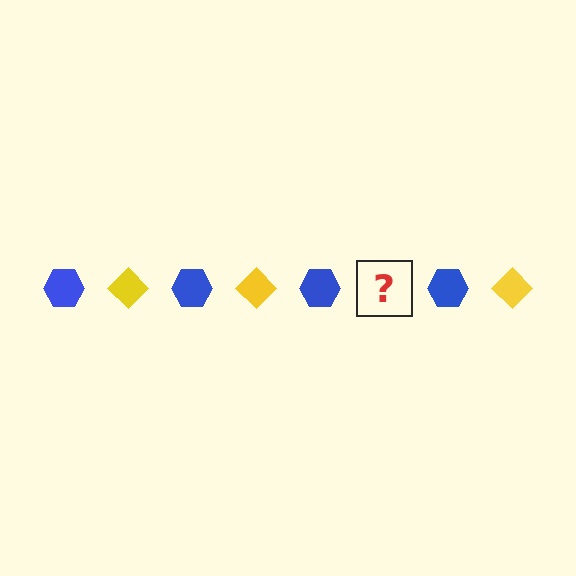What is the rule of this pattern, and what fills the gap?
The rule is that the pattern alternates between blue hexagon and yellow diamond. The gap should be filled with a yellow diamond.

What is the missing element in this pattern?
The missing element is a yellow diamond.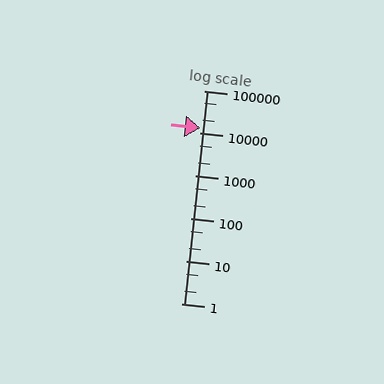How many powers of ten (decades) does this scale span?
The scale spans 5 decades, from 1 to 100000.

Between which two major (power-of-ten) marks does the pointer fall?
The pointer is between 10000 and 100000.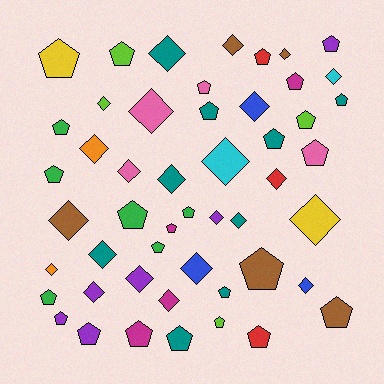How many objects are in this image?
There are 50 objects.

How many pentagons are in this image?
There are 27 pentagons.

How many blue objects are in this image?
There are 3 blue objects.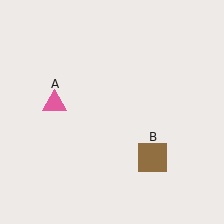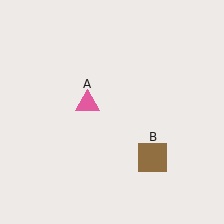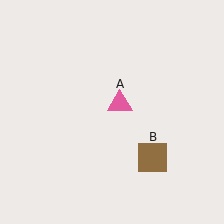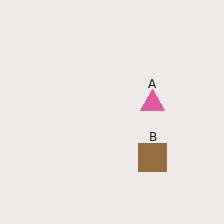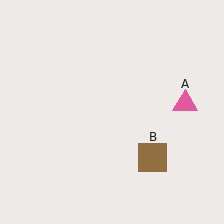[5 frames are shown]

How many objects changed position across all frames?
1 object changed position: pink triangle (object A).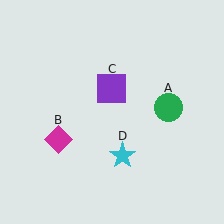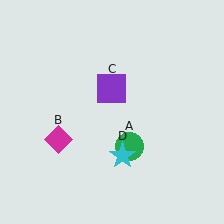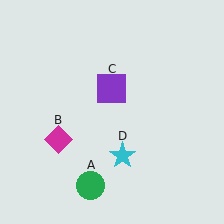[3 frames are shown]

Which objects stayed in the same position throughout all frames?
Magenta diamond (object B) and purple square (object C) and cyan star (object D) remained stationary.